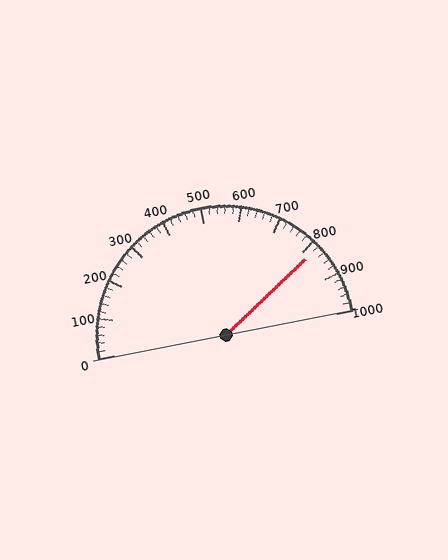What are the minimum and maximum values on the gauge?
The gauge ranges from 0 to 1000.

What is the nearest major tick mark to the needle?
The nearest major tick mark is 800.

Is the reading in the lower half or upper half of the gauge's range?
The reading is in the upper half of the range (0 to 1000).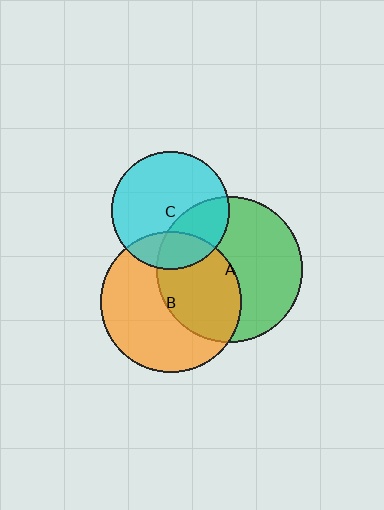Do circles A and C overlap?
Yes.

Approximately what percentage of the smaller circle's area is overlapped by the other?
Approximately 30%.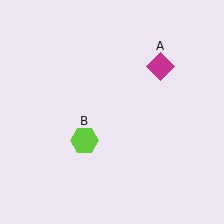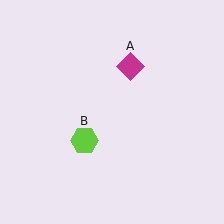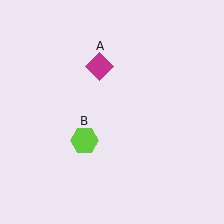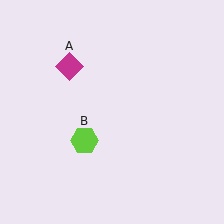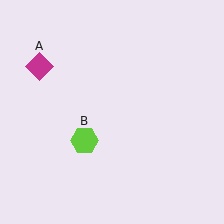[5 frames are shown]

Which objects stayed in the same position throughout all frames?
Lime hexagon (object B) remained stationary.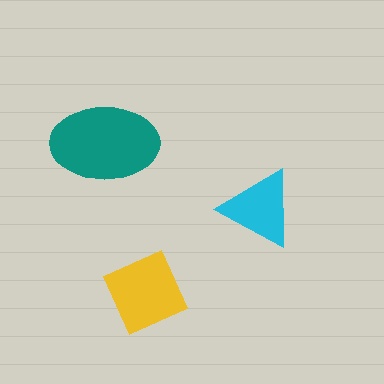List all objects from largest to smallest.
The teal ellipse, the yellow square, the cyan triangle.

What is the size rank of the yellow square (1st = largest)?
2nd.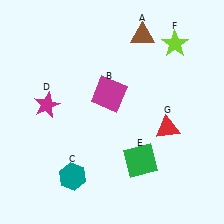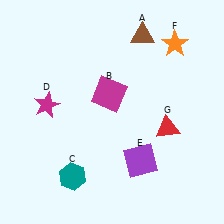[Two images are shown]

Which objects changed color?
E changed from green to purple. F changed from lime to orange.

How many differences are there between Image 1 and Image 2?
There are 2 differences between the two images.